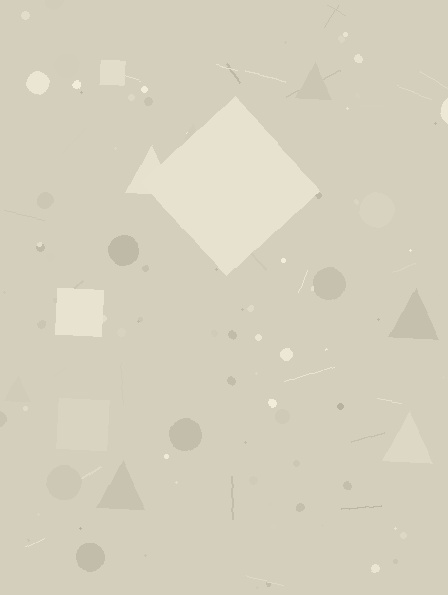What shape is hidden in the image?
A diamond is hidden in the image.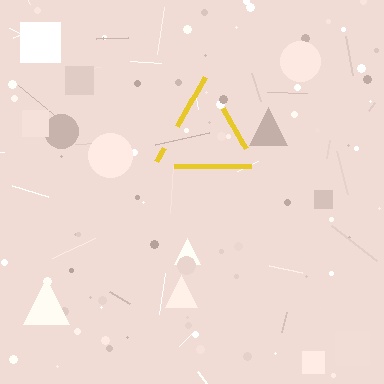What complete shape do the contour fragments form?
The contour fragments form a triangle.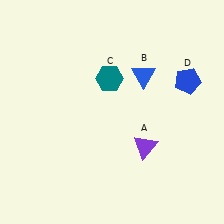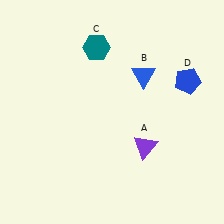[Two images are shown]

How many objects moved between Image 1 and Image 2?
1 object moved between the two images.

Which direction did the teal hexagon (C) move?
The teal hexagon (C) moved up.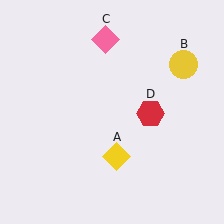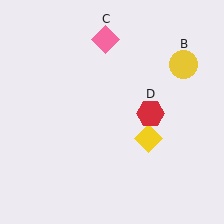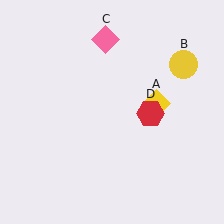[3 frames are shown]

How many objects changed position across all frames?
1 object changed position: yellow diamond (object A).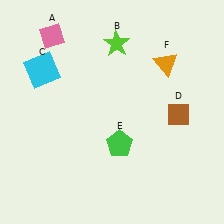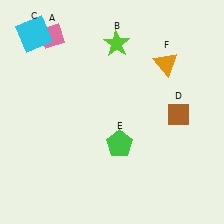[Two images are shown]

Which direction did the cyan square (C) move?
The cyan square (C) moved up.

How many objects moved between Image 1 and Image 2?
1 object moved between the two images.